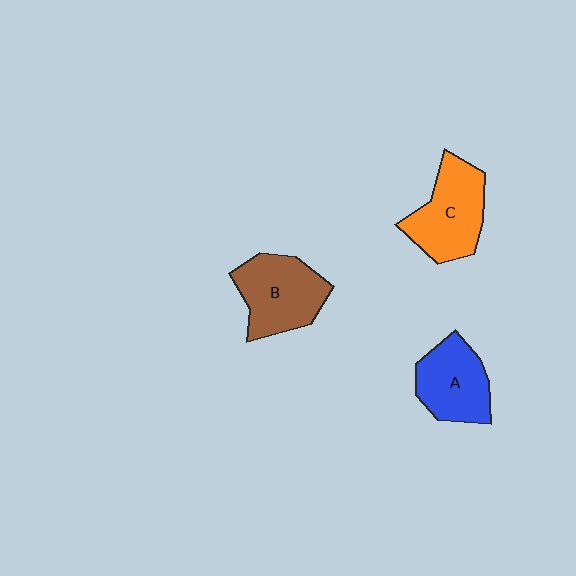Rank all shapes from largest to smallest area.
From largest to smallest: C (orange), B (brown), A (blue).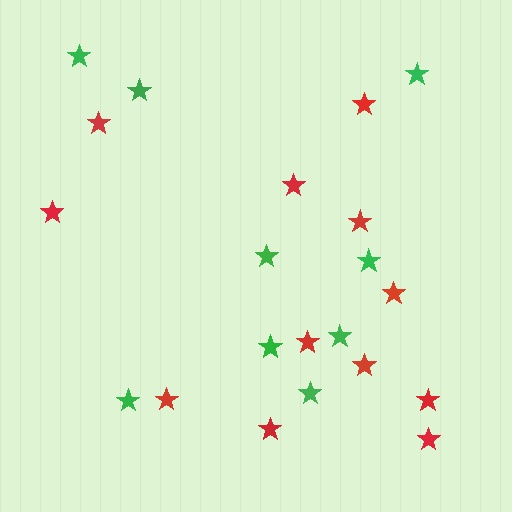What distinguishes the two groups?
There are 2 groups: one group of green stars (9) and one group of red stars (12).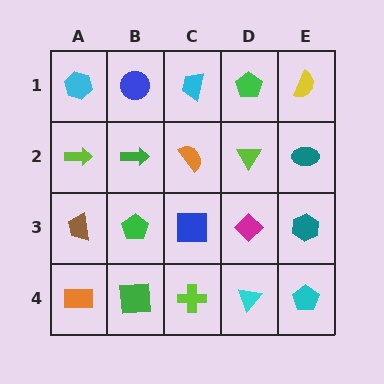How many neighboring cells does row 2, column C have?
4.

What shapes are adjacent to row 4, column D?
A magenta diamond (row 3, column D), a lime cross (row 4, column C), a cyan pentagon (row 4, column E).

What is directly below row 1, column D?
A lime triangle.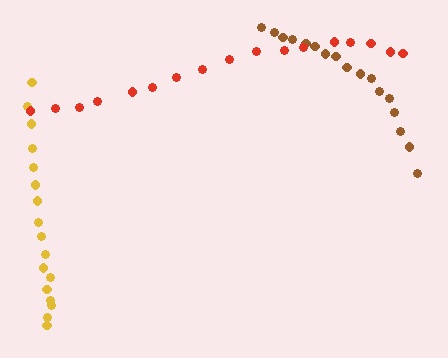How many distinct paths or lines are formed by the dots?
There are 3 distinct paths.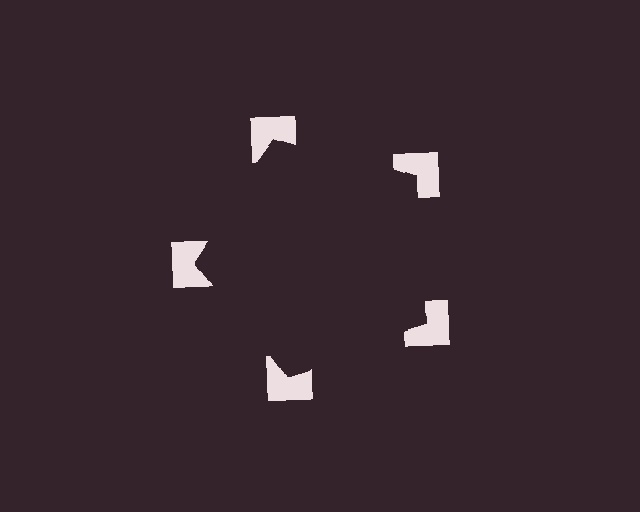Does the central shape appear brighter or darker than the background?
It typically appears slightly darker than the background, even though no actual brightness change is drawn.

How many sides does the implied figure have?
5 sides.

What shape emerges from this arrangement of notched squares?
An illusory pentagon — its edges are inferred from the aligned wedge cuts in the notched squares, not physically drawn.